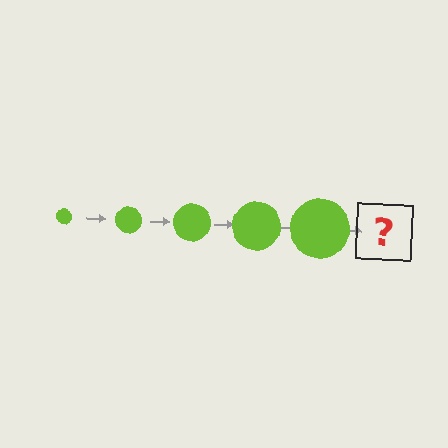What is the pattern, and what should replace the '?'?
The pattern is that the circle gets progressively larger each step. The '?' should be a lime circle, larger than the previous one.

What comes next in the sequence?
The next element should be a lime circle, larger than the previous one.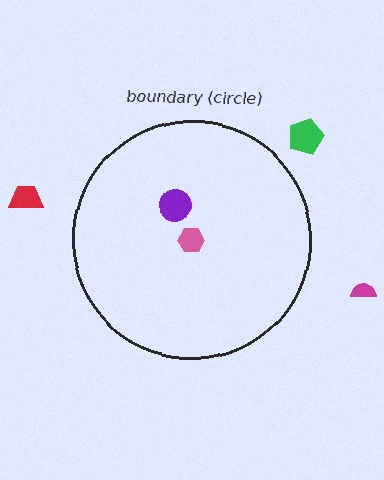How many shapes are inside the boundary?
2 inside, 3 outside.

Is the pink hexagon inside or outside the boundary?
Inside.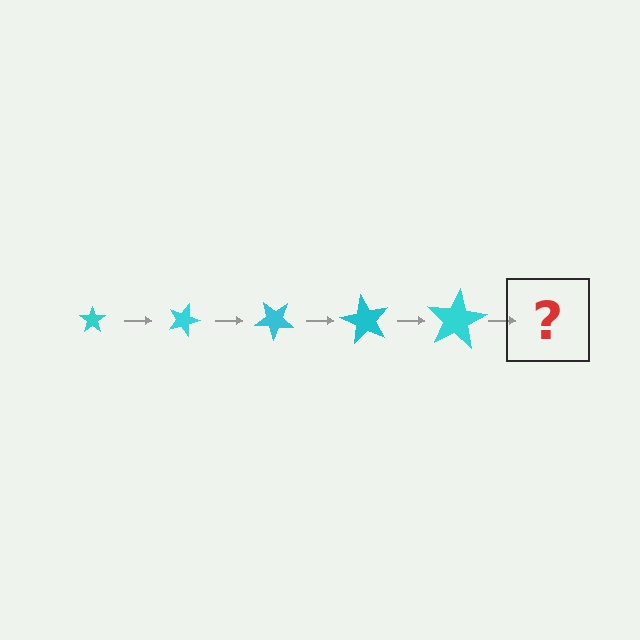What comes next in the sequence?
The next element should be a star, larger than the previous one and rotated 100 degrees from the start.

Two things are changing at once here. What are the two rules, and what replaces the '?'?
The two rules are that the star grows larger each step and it rotates 20 degrees each step. The '?' should be a star, larger than the previous one and rotated 100 degrees from the start.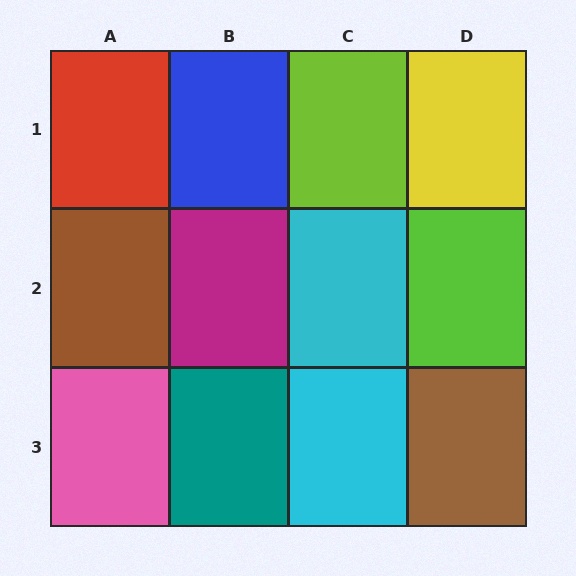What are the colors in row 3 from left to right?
Pink, teal, cyan, brown.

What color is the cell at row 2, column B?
Magenta.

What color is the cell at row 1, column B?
Blue.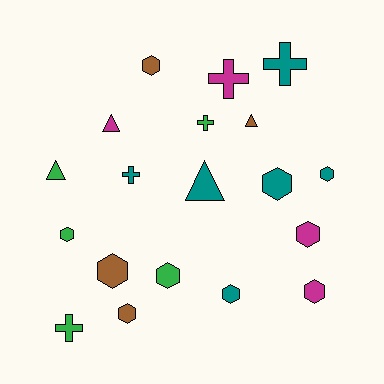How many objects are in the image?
There are 19 objects.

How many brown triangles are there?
There is 1 brown triangle.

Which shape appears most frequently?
Hexagon, with 10 objects.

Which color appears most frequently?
Teal, with 6 objects.